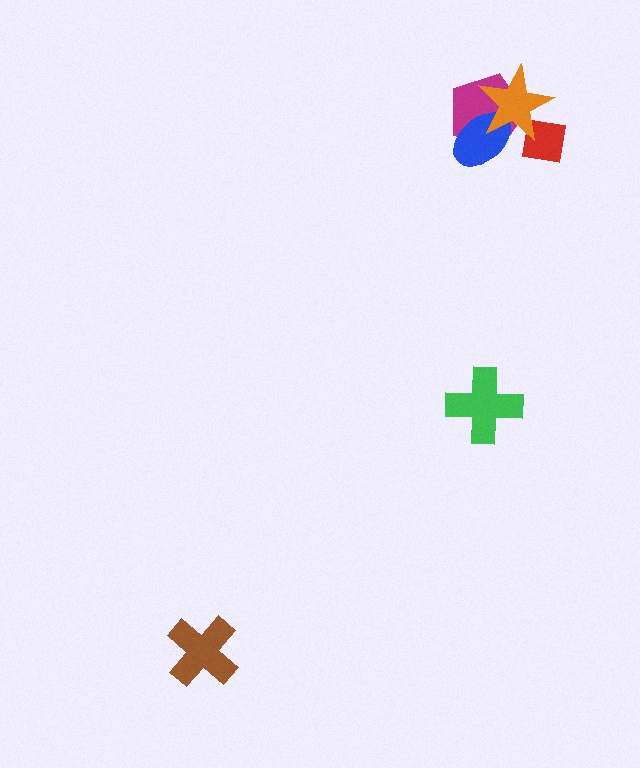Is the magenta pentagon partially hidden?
Yes, it is partially covered by another shape.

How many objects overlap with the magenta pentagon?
2 objects overlap with the magenta pentagon.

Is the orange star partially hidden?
No, no other shape covers it.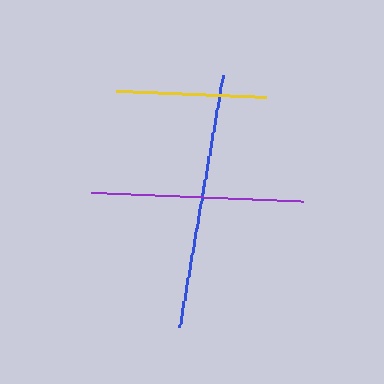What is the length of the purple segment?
The purple segment is approximately 212 pixels long.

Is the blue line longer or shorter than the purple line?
The blue line is longer than the purple line.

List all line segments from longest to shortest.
From longest to shortest: blue, purple, yellow.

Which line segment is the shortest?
The yellow line is the shortest at approximately 151 pixels.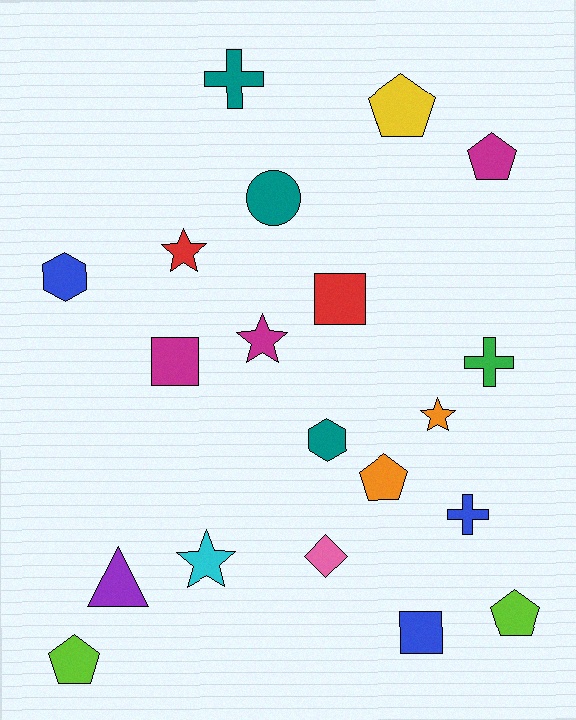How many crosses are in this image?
There are 3 crosses.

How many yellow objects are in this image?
There is 1 yellow object.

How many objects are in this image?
There are 20 objects.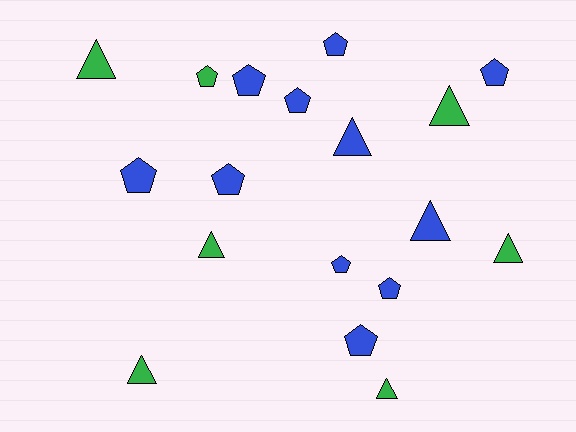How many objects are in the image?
There are 18 objects.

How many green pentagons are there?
There is 1 green pentagon.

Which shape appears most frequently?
Pentagon, with 10 objects.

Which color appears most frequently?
Blue, with 11 objects.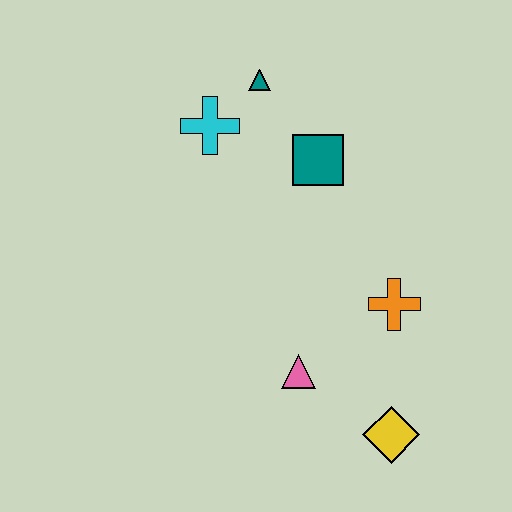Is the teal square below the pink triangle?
No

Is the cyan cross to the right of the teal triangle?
No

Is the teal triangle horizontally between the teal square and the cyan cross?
Yes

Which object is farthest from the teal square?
The yellow diamond is farthest from the teal square.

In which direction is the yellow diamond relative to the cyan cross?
The yellow diamond is below the cyan cross.